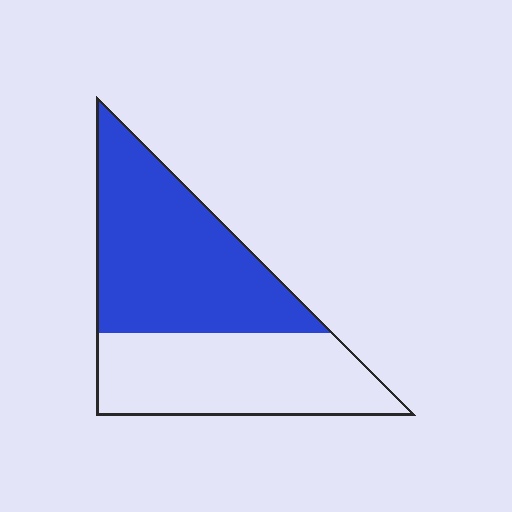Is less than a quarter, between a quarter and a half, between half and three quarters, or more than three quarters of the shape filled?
Between half and three quarters.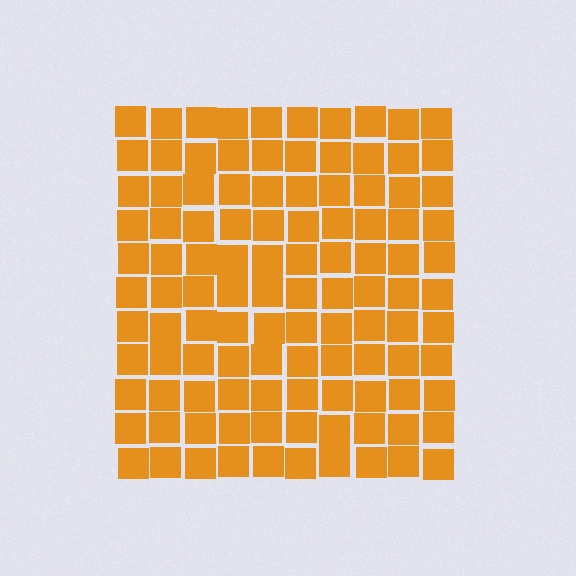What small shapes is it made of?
It is made of small squares.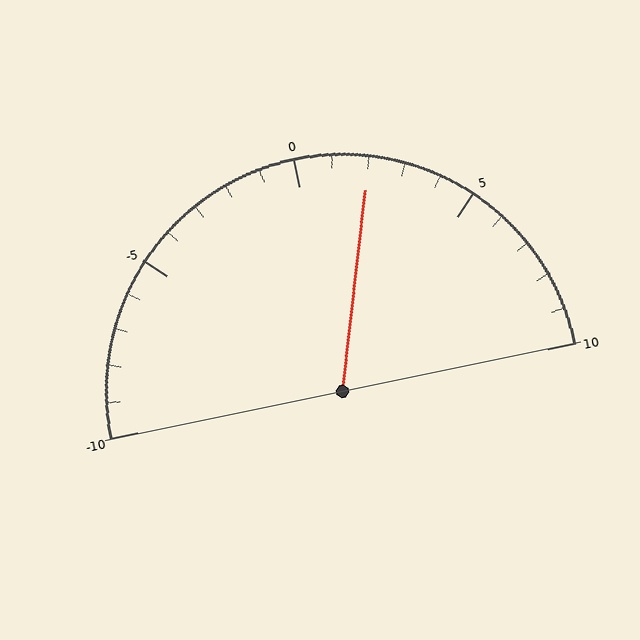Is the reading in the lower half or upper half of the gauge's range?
The reading is in the upper half of the range (-10 to 10).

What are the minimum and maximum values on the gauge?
The gauge ranges from -10 to 10.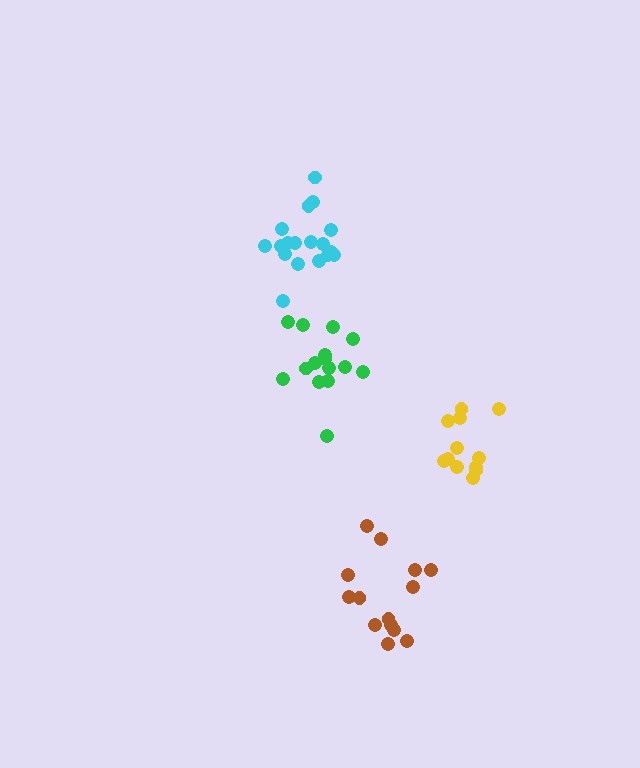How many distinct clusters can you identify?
There are 4 distinct clusters.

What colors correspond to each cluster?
The clusters are colored: yellow, green, brown, cyan.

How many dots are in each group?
Group 1: 12 dots, Group 2: 15 dots, Group 3: 14 dots, Group 4: 18 dots (59 total).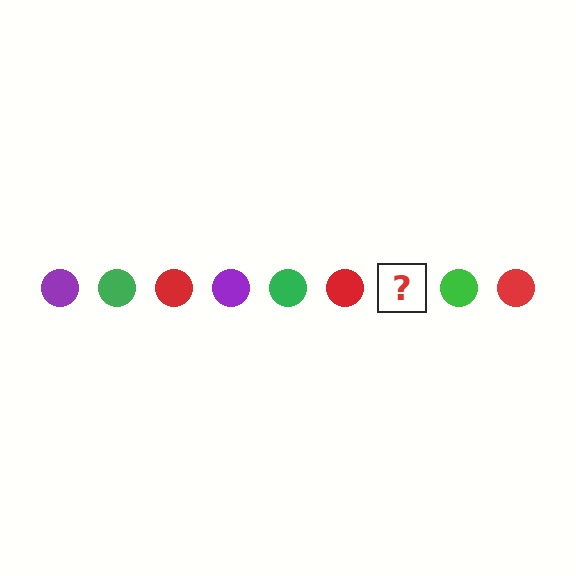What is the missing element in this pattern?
The missing element is a purple circle.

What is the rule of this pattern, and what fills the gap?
The rule is that the pattern cycles through purple, green, red circles. The gap should be filled with a purple circle.